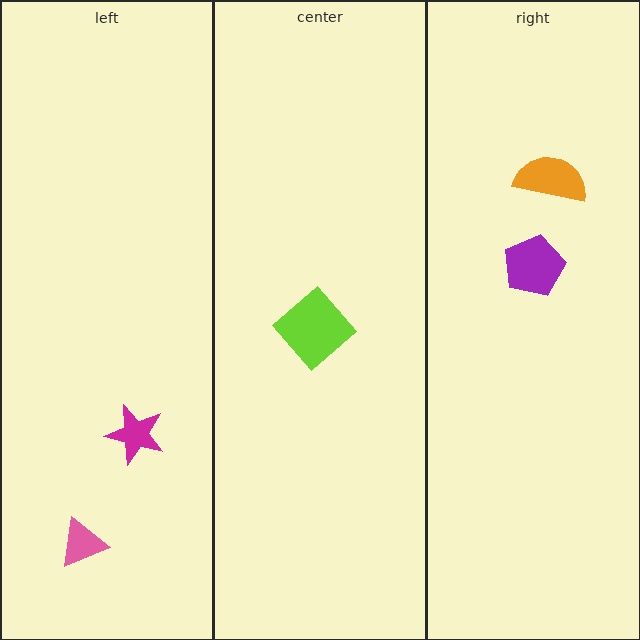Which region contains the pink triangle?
The left region.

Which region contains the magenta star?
The left region.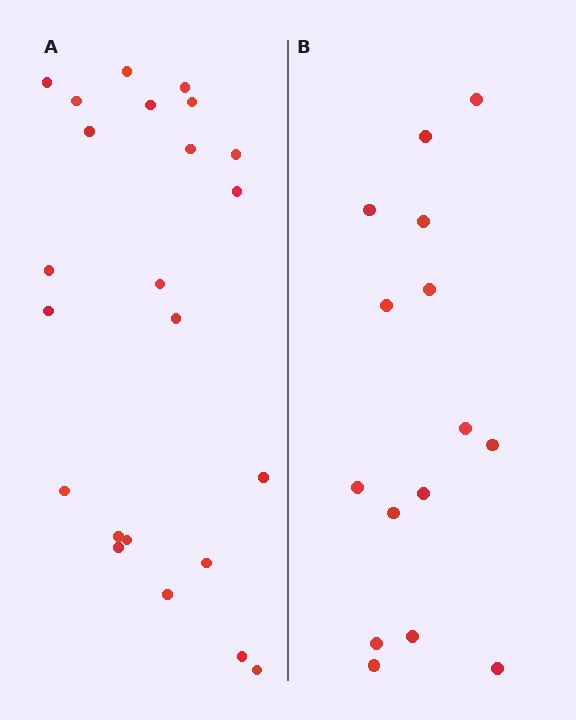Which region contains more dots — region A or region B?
Region A (the left region) has more dots.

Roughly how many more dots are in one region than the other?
Region A has roughly 8 or so more dots than region B.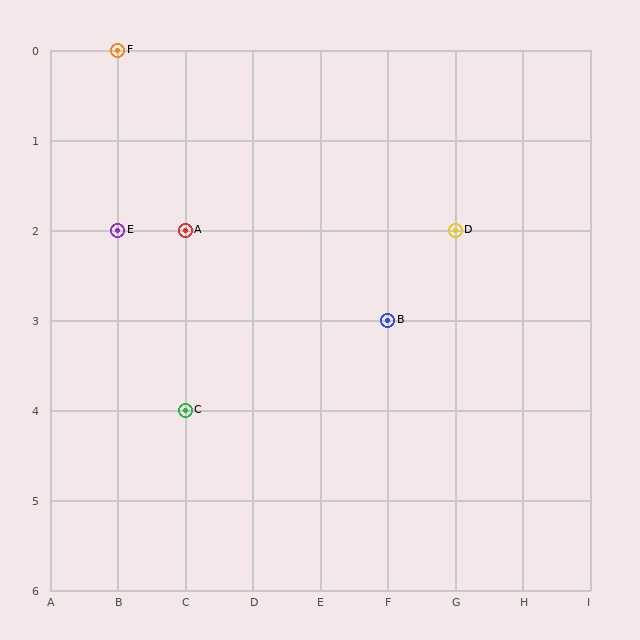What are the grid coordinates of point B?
Point B is at grid coordinates (F, 3).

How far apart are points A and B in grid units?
Points A and B are 3 columns and 1 row apart (about 3.2 grid units diagonally).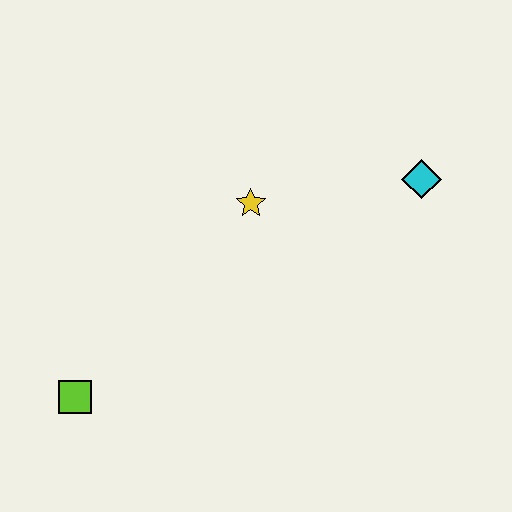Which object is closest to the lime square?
The yellow star is closest to the lime square.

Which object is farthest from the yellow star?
The lime square is farthest from the yellow star.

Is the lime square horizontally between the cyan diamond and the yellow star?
No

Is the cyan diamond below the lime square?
No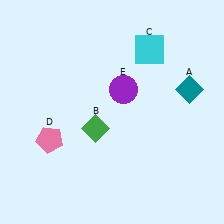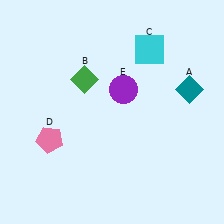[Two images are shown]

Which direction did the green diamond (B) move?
The green diamond (B) moved up.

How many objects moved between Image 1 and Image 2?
1 object moved between the two images.